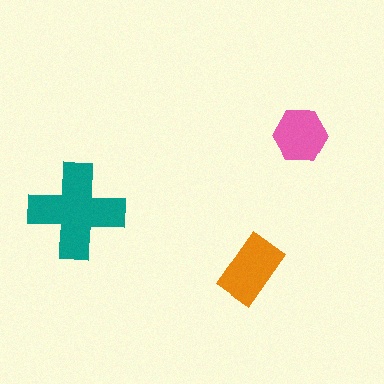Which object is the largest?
The teal cross.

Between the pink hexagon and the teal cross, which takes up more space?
The teal cross.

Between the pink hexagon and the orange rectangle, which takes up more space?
The orange rectangle.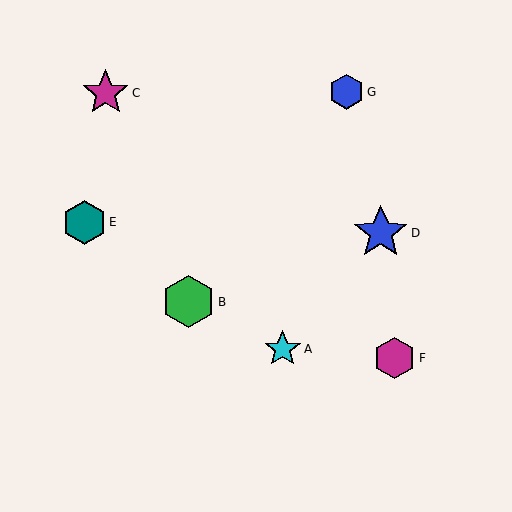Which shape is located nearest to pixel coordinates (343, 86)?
The blue hexagon (labeled G) at (347, 92) is nearest to that location.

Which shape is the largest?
The blue star (labeled D) is the largest.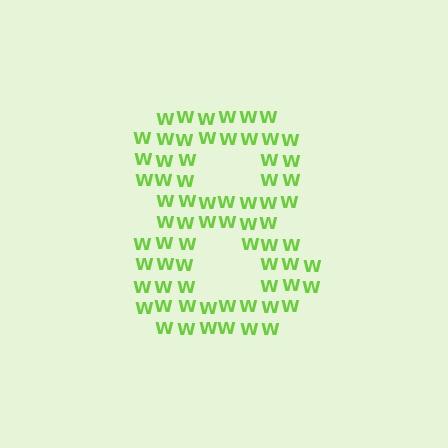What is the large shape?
The large shape is the digit 8.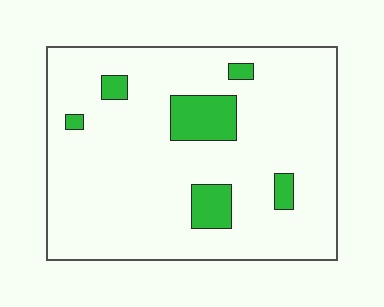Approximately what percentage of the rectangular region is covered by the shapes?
Approximately 10%.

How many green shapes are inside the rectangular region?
6.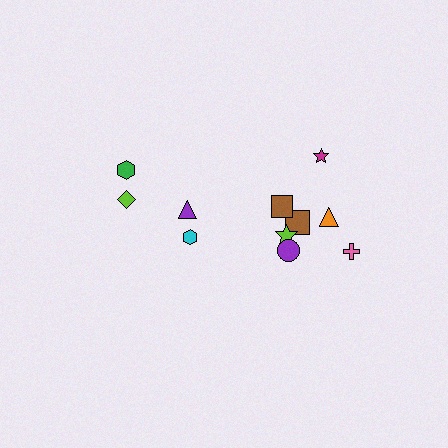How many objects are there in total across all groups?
There are 11 objects.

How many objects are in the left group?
There are 4 objects.